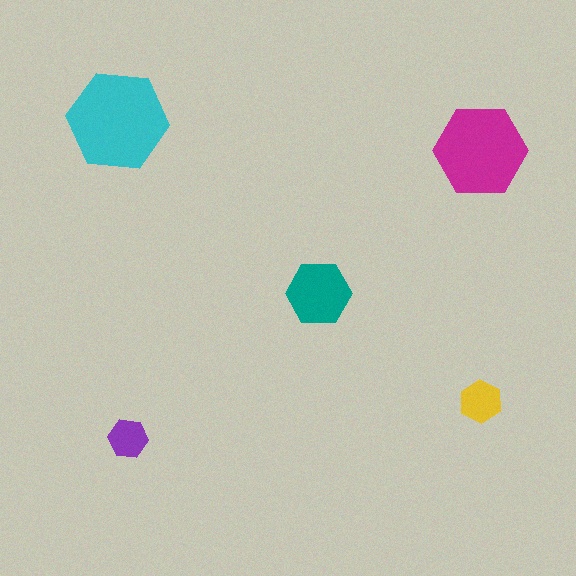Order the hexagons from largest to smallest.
the cyan one, the magenta one, the teal one, the yellow one, the purple one.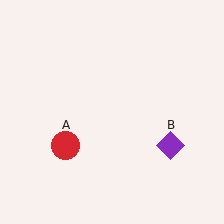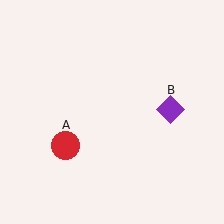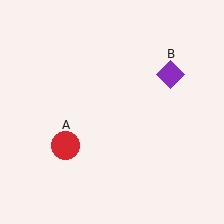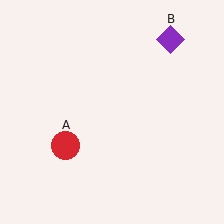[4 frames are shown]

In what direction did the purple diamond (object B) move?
The purple diamond (object B) moved up.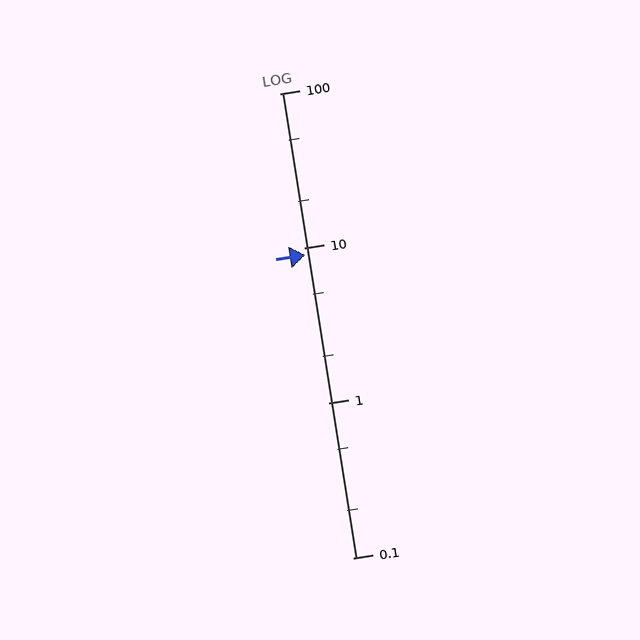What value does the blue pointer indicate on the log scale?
The pointer indicates approximately 9.1.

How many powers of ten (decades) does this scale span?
The scale spans 3 decades, from 0.1 to 100.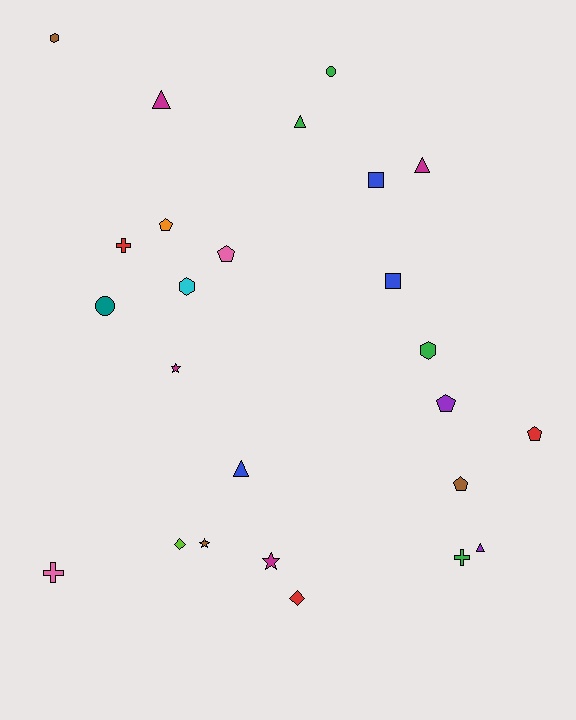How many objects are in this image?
There are 25 objects.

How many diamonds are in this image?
There are 2 diamonds.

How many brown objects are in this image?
There are 3 brown objects.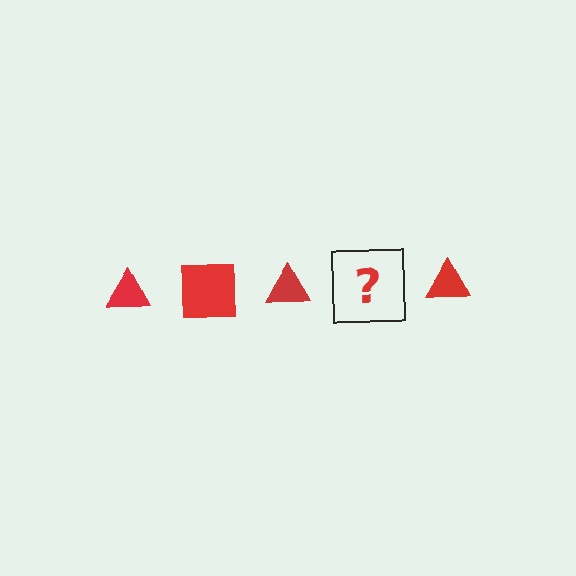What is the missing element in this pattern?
The missing element is a red square.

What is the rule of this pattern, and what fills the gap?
The rule is that the pattern cycles through triangle, square shapes in red. The gap should be filled with a red square.